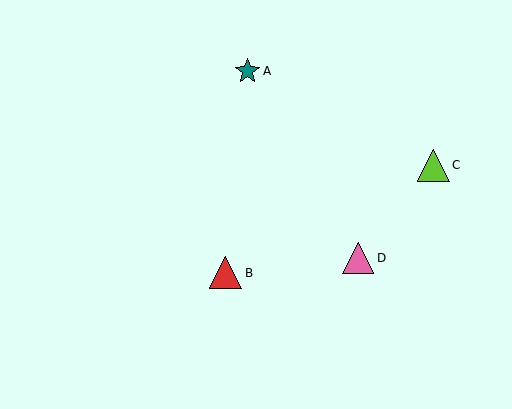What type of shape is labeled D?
Shape D is a pink triangle.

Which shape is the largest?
The red triangle (labeled B) is the largest.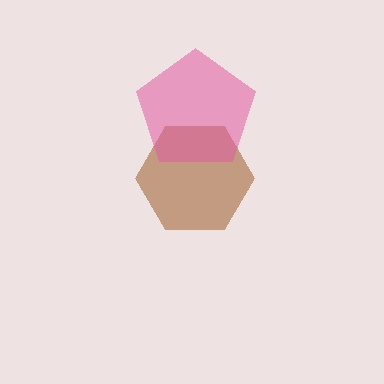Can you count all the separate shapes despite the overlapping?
Yes, there are 2 separate shapes.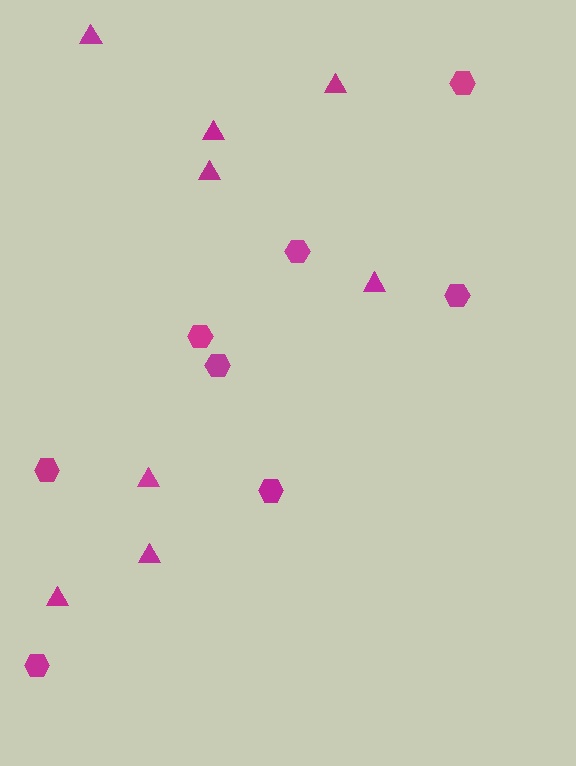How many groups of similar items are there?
There are 2 groups: one group of triangles (8) and one group of hexagons (8).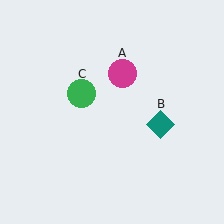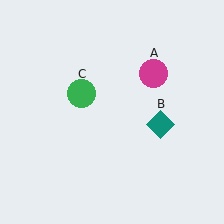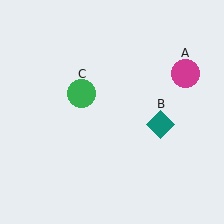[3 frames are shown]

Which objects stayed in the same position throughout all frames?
Teal diamond (object B) and green circle (object C) remained stationary.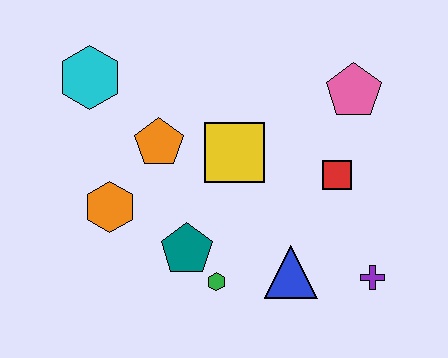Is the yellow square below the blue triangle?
No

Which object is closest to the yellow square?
The orange pentagon is closest to the yellow square.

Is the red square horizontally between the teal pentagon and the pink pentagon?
Yes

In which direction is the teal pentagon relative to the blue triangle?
The teal pentagon is to the left of the blue triangle.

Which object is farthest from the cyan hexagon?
The purple cross is farthest from the cyan hexagon.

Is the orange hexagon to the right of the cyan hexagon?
Yes